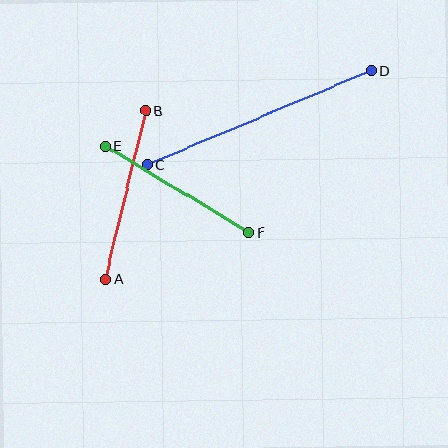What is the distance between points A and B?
The distance is approximately 173 pixels.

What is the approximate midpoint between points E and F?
The midpoint is at approximately (177, 190) pixels.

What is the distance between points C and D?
The distance is approximately 243 pixels.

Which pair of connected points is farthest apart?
Points C and D are farthest apart.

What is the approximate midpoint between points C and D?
The midpoint is at approximately (259, 118) pixels.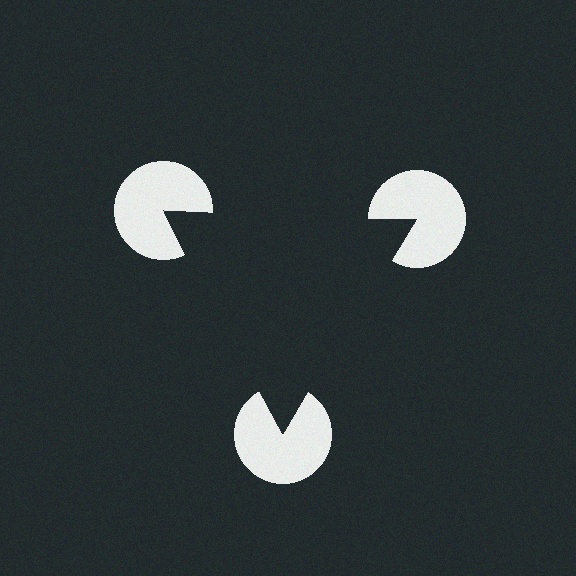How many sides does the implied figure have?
3 sides.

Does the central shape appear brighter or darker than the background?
It typically appears slightly darker than the background, even though no actual brightness change is drawn.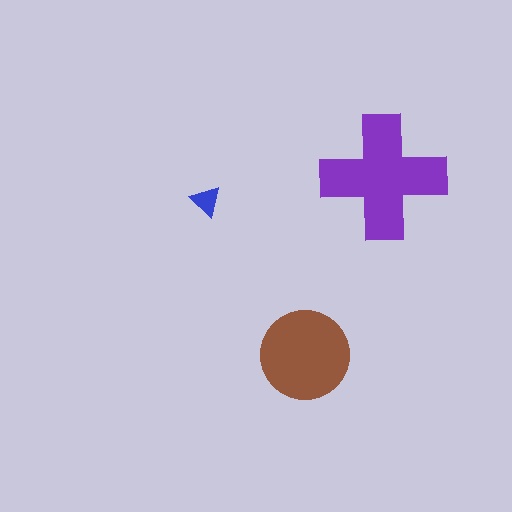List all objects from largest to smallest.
The purple cross, the brown circle, the blue triangle.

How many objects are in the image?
There are 3 objects in the image.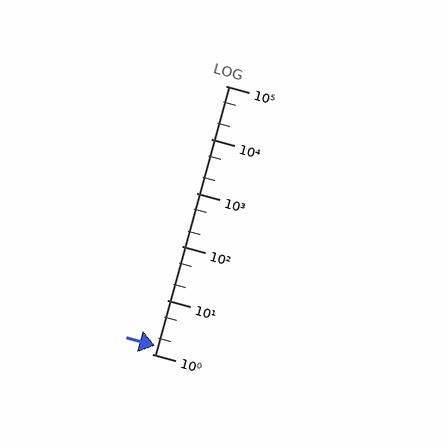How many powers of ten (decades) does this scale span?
The scale spans 5 decades, from 1 to 100000.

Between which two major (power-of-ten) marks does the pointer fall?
The pointer is between 1 and 10.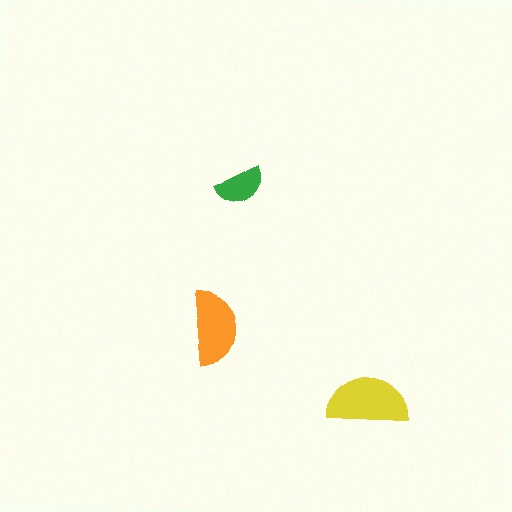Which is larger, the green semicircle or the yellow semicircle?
The yellow one.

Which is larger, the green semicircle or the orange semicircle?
The orange one.